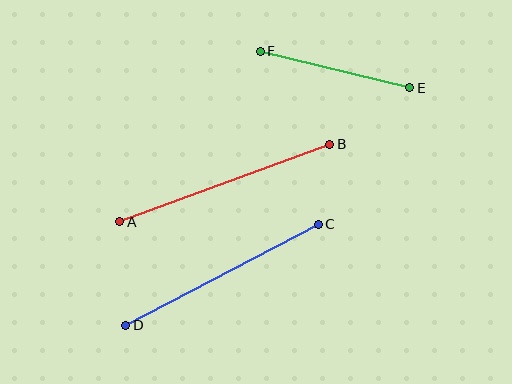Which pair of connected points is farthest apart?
Points A and B are farthest apart.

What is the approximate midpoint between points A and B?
The midpoint is at approximately (225, 183) pixels.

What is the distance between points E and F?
The distance is approximately 154 pixels.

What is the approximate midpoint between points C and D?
The midpoint is at approximately (222, 275) pixels.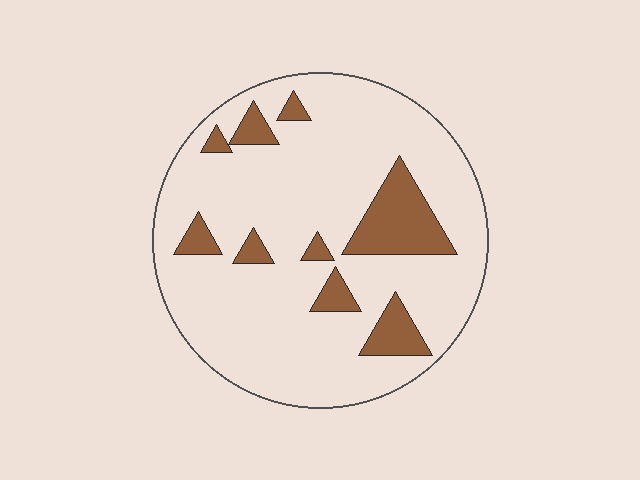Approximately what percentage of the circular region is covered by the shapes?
Approximately 15%.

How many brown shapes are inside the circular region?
9.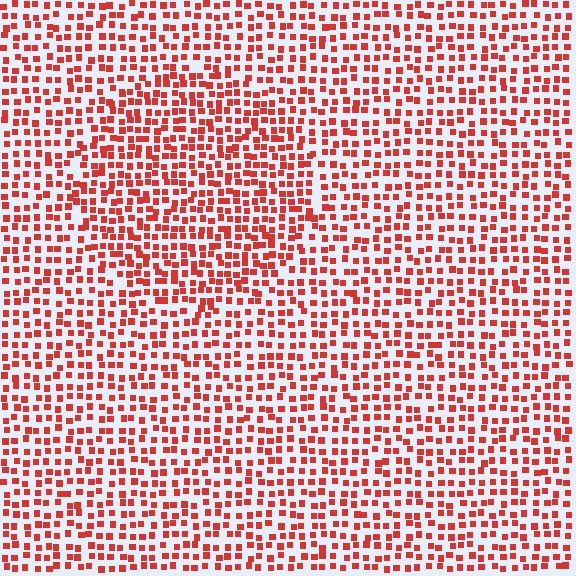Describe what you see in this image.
The image contains small red elements arranged at two different densities. A circle-shaped region is visible where the elements are more densely packed than the surrounding area.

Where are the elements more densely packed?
The elements are more densely packed inside the circle boundary.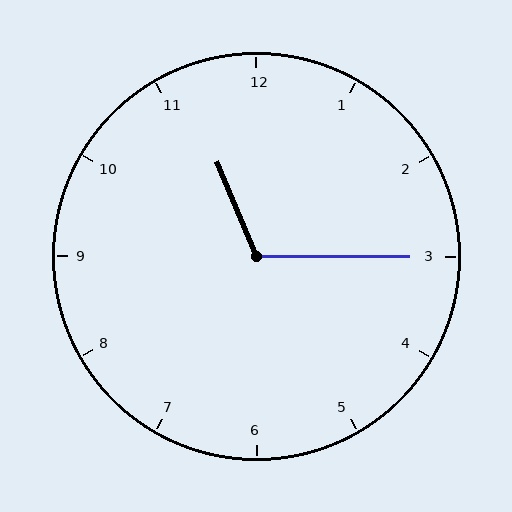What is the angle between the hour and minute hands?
Approximately 112 degrees.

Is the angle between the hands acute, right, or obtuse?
It is obtuse.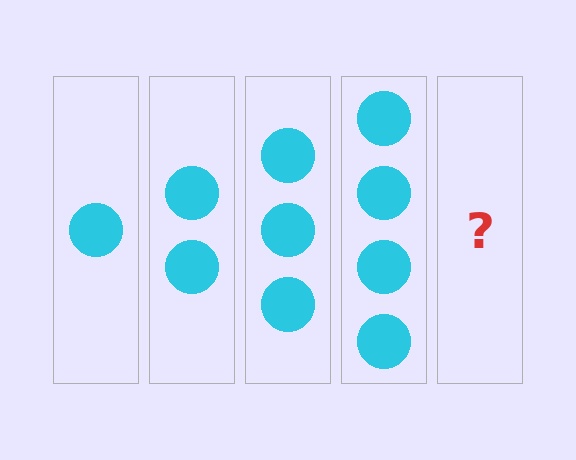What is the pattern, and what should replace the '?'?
The pattern is that each step adds one more circle. The '?' should be 5 circles.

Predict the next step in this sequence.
The next step is 5 circles.